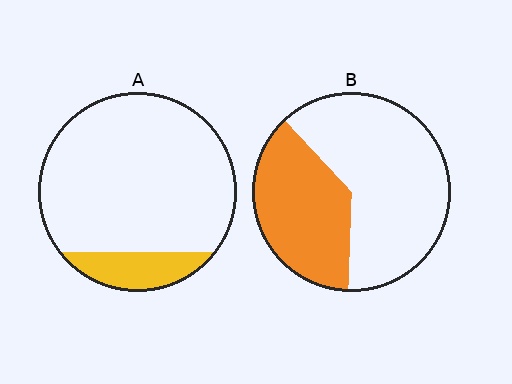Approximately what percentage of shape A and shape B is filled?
A is approximately 15% and B is approximately 40%.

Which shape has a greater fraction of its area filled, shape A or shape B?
Shape B.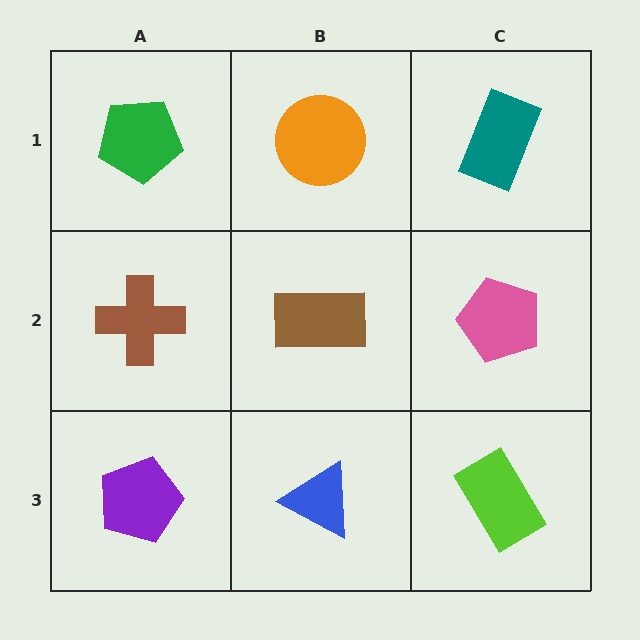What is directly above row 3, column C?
A pink pentagon.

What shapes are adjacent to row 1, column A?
A brown cross (row 2, column A), an orange circle (row 1, column B).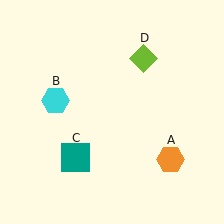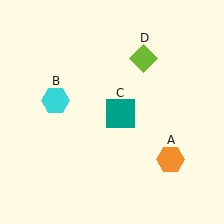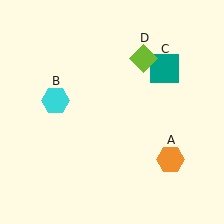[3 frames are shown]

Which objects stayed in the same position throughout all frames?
Orange hexagon (object A) and cyan hexagon (object B) and lime diamond (object D) remained stationary.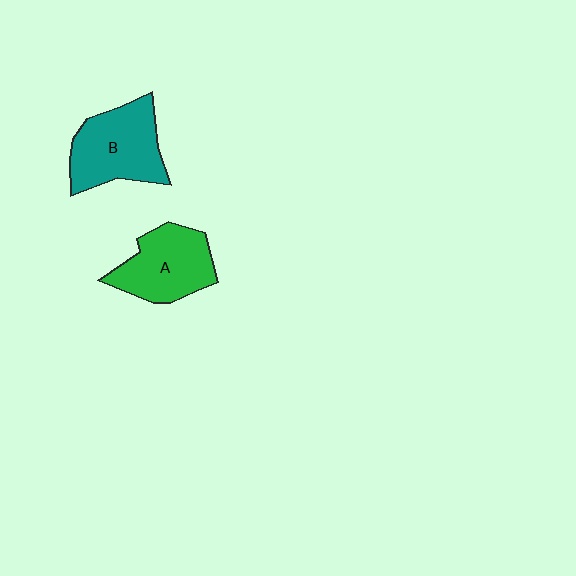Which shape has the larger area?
Shape B (teal).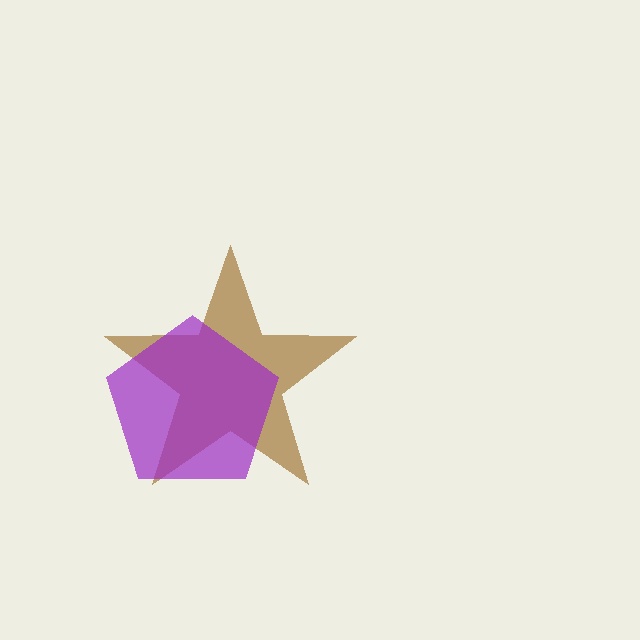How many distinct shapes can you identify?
There are 2 distinct shapes: a brown star, a purple pentagon.